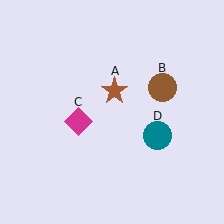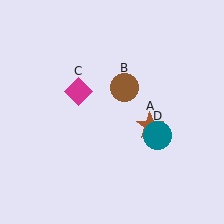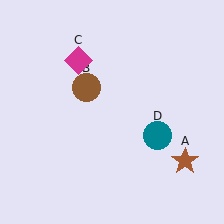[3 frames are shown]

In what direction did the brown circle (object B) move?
The brown circle (object B) moved left.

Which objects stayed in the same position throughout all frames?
Teal circle (object D) remained stationary.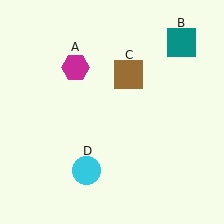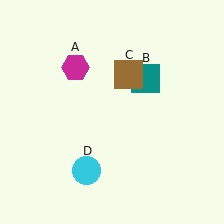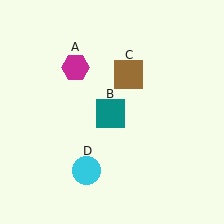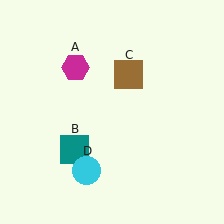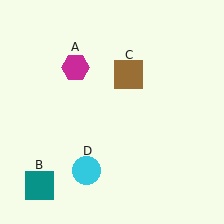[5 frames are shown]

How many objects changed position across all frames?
1 object changed position: teal square (object B).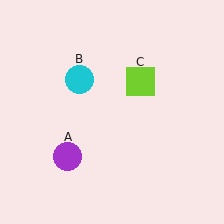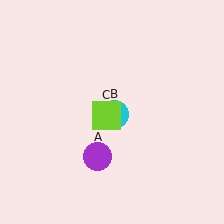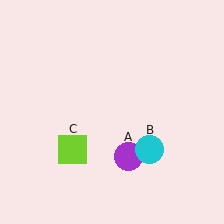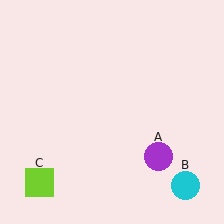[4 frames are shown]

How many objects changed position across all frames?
3 objects changed position: purple circle (object A), cyan circle (object B), lime square (object C).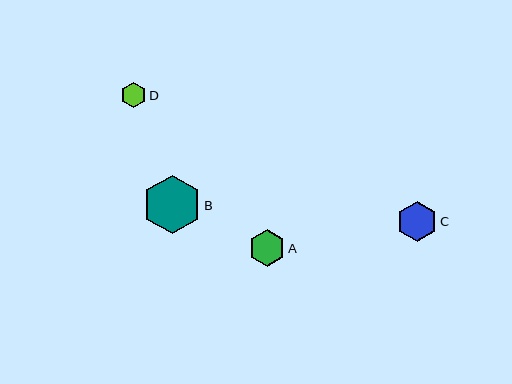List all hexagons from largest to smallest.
From largest to smallest: B, C, A, D.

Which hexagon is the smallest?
Hexagon D is the smallest with a size of approximately 25 pixels.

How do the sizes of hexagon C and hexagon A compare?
Hexagon C and hexagon A are approximately the same size.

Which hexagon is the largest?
Hexagon B is the largest with a size of approximately 58 pixels.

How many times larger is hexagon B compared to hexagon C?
Hexagon B is approximately 1.5 times the size of hexagon C.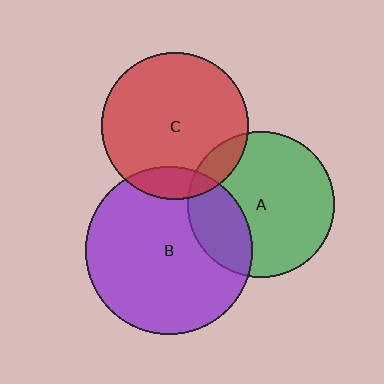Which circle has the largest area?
Circle B (purple).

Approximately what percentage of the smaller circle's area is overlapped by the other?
Approximately 10%.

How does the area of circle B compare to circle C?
Approximately 1.3 times.